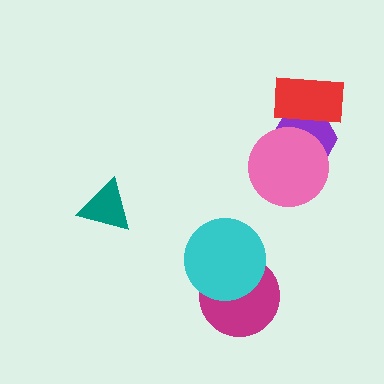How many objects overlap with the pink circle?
1 object overlaps with the pink circle.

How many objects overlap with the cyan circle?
1 object overlaps with the cyan circle.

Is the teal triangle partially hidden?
No, no other shape covers it.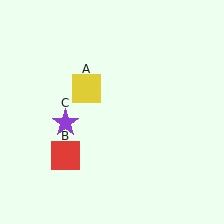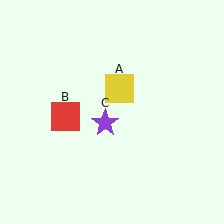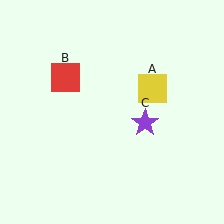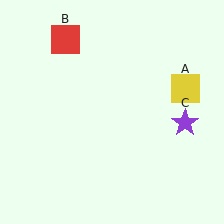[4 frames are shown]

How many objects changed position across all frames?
3 objects changed position: yellow square (object A), red square (object B), purple star (object C).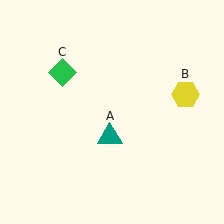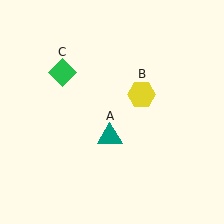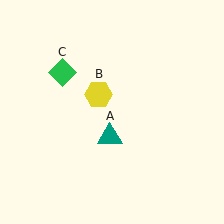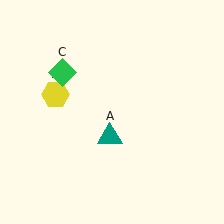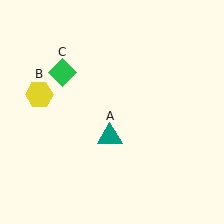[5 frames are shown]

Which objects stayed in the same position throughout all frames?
Teal triangle (object A) and green diamond (object C) remained stationary.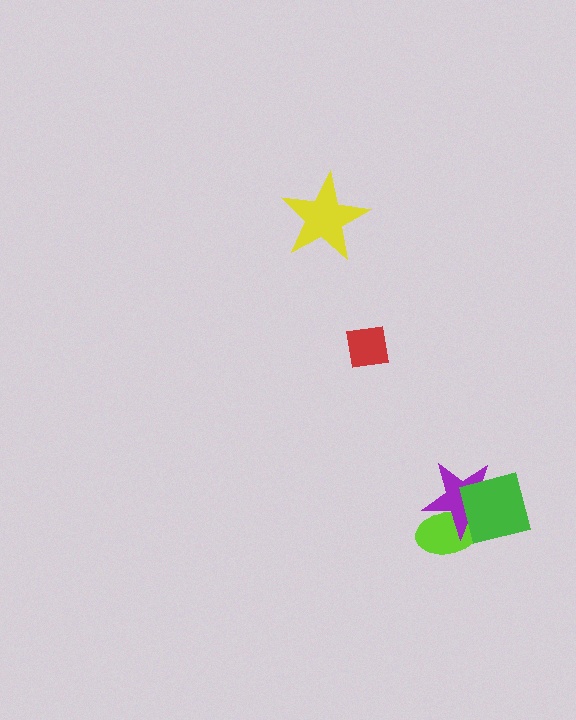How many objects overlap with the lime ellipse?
2 objects overlap with the lime ellipse.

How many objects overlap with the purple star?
2 objects overlap with the purple star.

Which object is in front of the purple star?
The green square is in front of the purple star.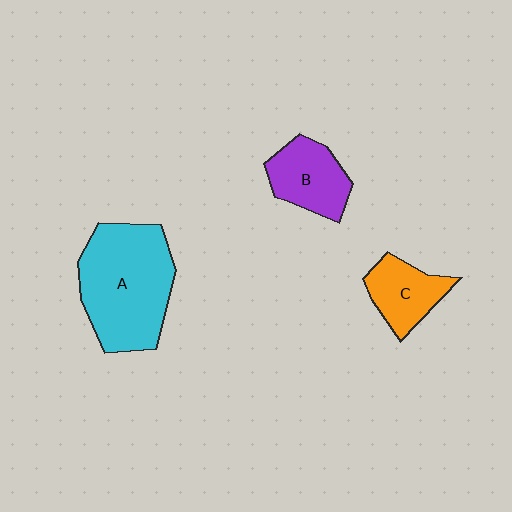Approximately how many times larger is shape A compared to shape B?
Approximately 2.1 times.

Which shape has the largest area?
Shape A (cyan).